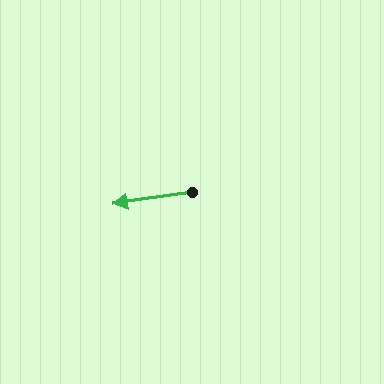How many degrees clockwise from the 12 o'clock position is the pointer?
Approximately 262 degrees.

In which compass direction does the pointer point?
West.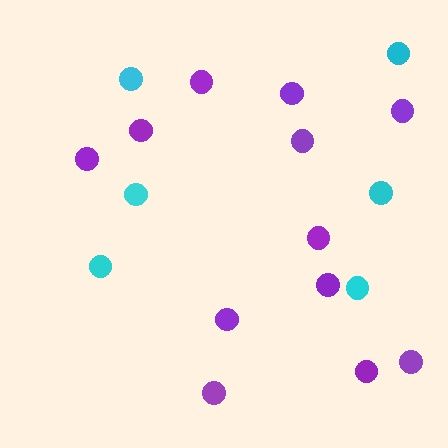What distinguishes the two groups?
There are 2 groups: one group of purple circles (12) and one group of cyan circles (6).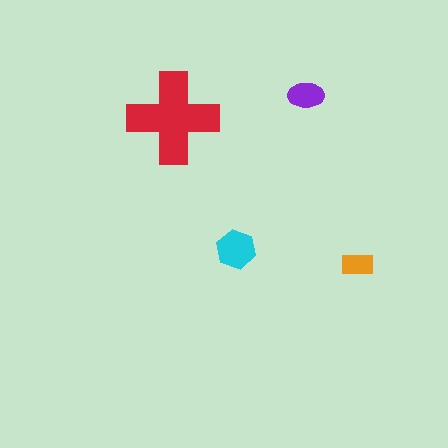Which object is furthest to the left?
The red cross is leftmost.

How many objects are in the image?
There are 4 objects in the image.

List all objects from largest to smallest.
The red cross, the cyan hexagon, the purple ellipse, the orange rectangle.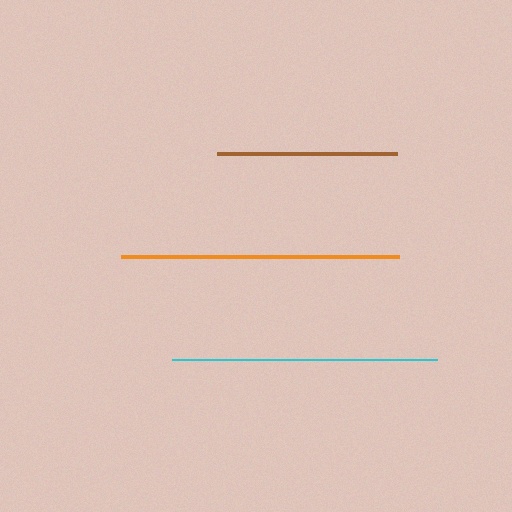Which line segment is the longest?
The orange line is the longest at approximately 278 pixels.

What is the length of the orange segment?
The orange segment is approximately 278 pixels long.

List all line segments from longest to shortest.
From longest to shortest: orange, cyan, brown.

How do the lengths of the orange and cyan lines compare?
The orange and cyan lines are approximately the same length.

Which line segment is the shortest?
The brown line is the shortest at approximately 180 pixels.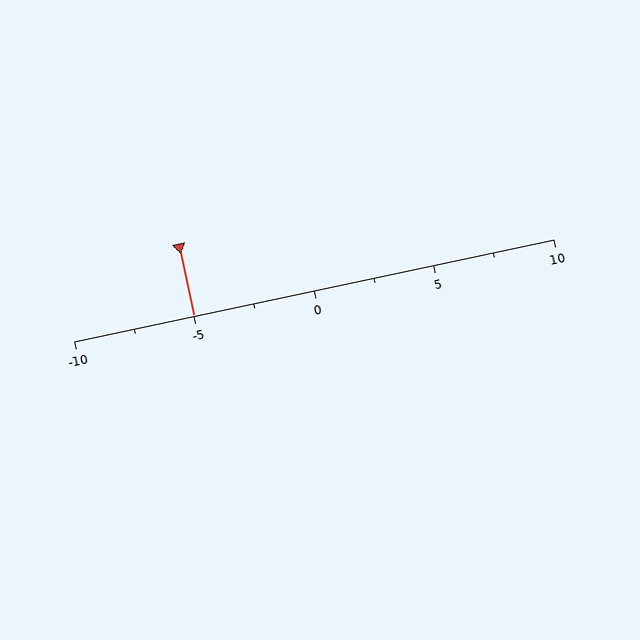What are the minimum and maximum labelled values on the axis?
The axis runs from -10 to 10.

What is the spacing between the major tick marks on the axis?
The major ticks are spaced 5 apart.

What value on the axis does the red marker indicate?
The marker indicates approximately -5.